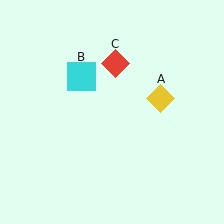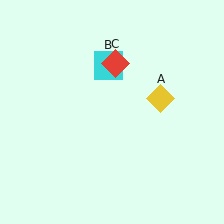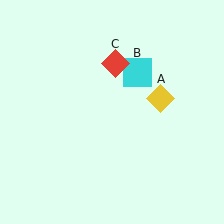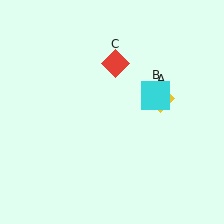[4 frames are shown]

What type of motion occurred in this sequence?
The cyan square (object B) rotated clockwise around the center of the scene.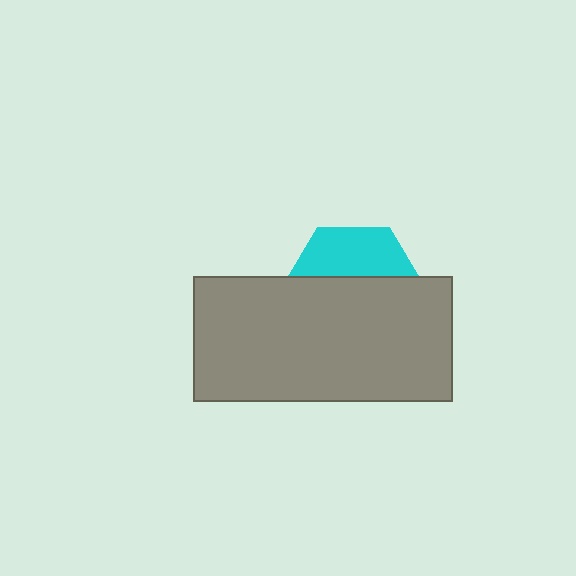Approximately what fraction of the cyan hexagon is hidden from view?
Roughly 65% of the cyan hexagon is hidden behind the gray rectangle.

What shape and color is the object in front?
The object in front is a gray rectangle.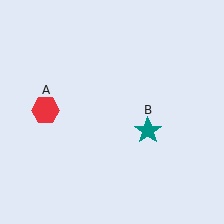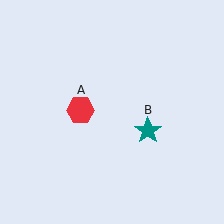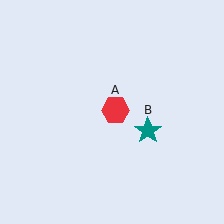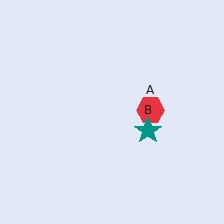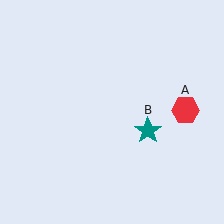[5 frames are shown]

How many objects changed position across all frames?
1 object changed position: red hexagon (object A).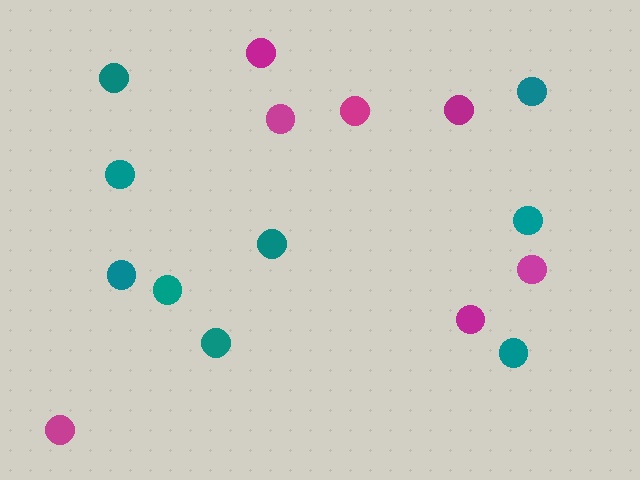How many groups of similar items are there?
There are 2 groups: one group of teal circles (9) and one group of magenta circles (7).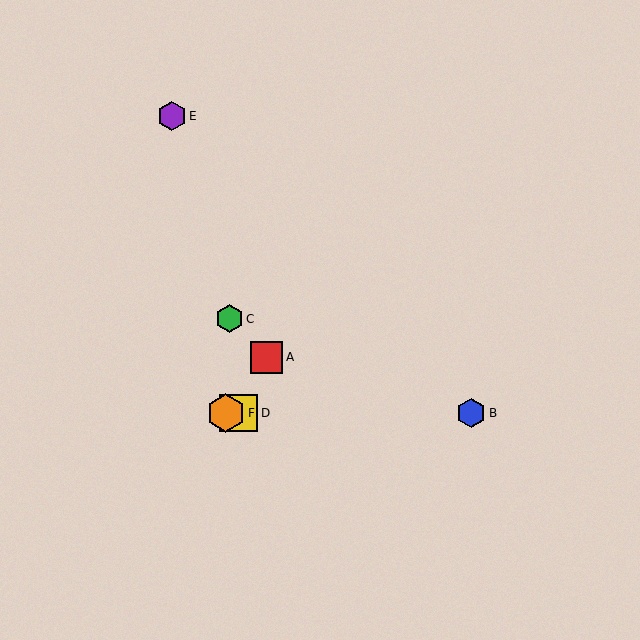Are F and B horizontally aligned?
Yes, both are at y≈413.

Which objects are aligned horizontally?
Objects B, D, F are aligned horizontally.